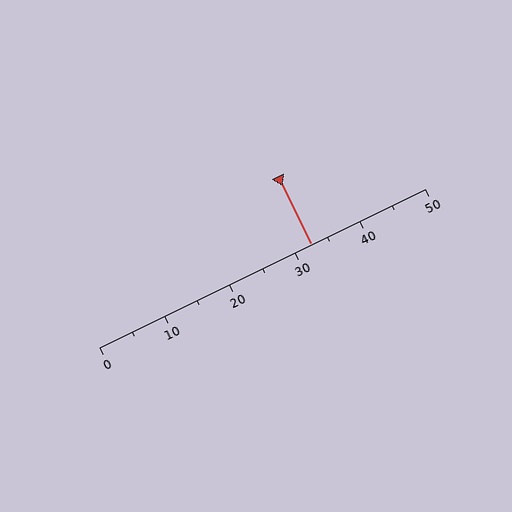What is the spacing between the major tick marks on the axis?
The major ticks are spaced 10 apart.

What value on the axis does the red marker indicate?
The marker indicates approximately 32.5.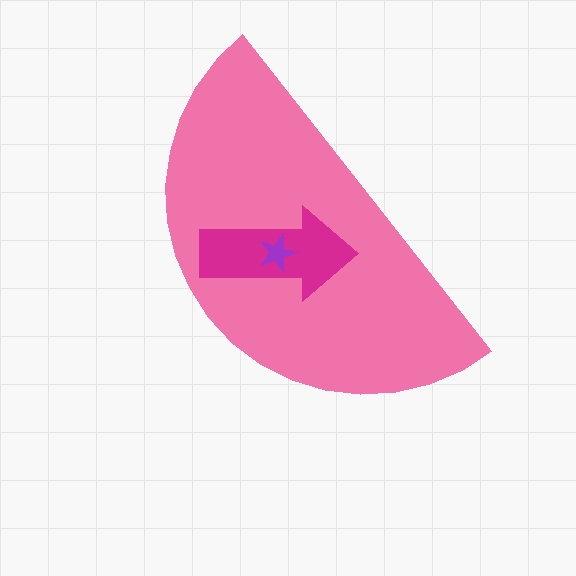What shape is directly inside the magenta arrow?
The purple star.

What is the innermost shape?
The purple star.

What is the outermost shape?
The pink semicircle.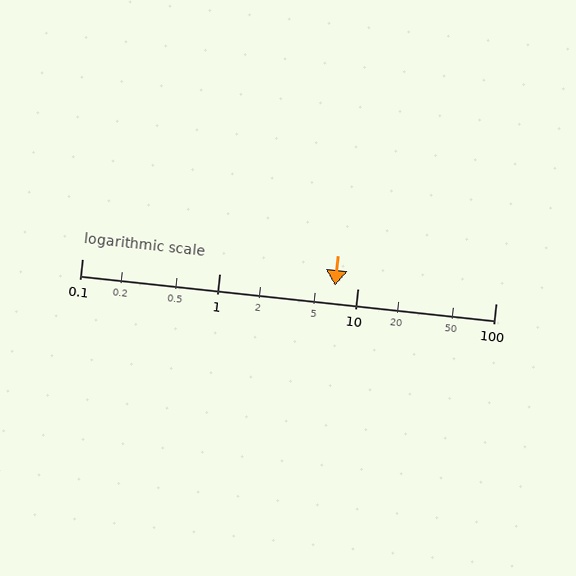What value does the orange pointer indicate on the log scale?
The pointer indicates approximately 6.8.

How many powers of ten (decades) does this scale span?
The scale spans 3 decades, from 0.1 to 100.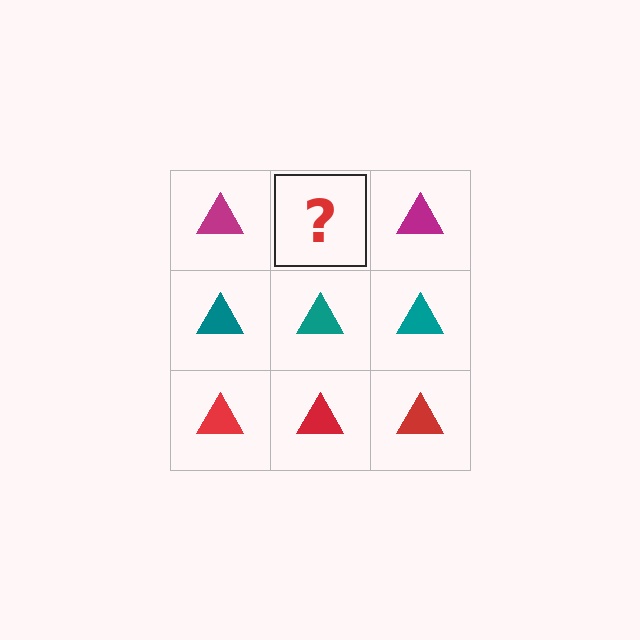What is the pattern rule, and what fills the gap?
The rule is that each row has a consistent color. The gap should be filled with a magenta triangle.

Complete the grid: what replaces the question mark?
The question mark should be replaced with a magenta triangle.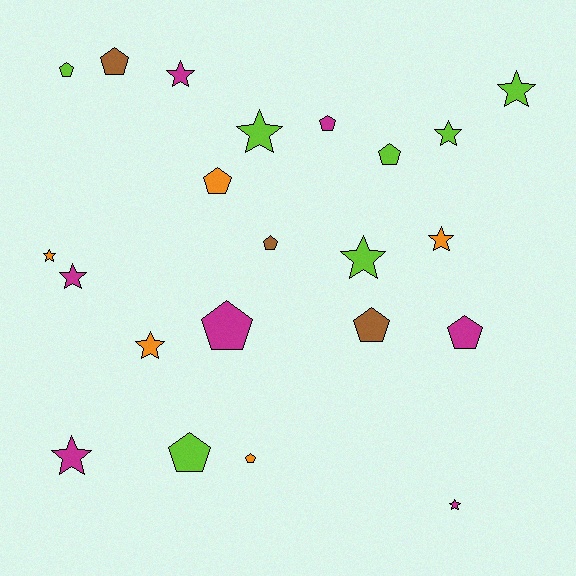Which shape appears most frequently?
Star, with 11 objects.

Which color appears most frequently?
Lime, with 7 objects.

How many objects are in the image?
There are 22 objects.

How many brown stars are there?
There are no brown stars.